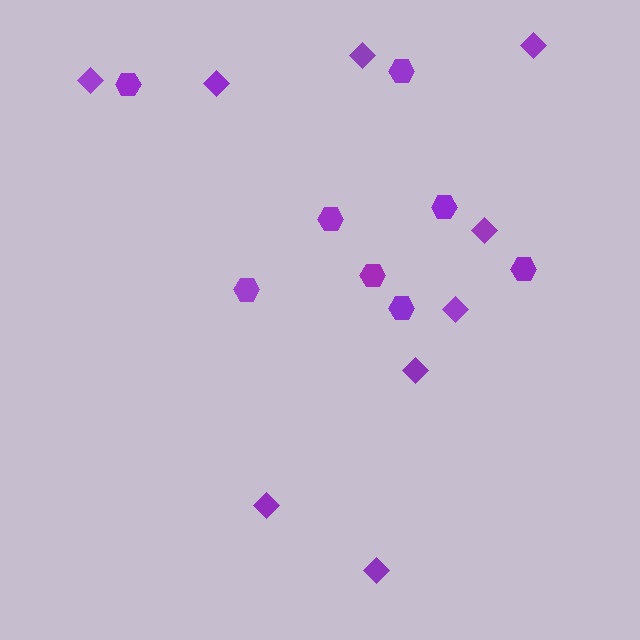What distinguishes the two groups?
There are 2 groups: one group of diamonds (9) and one group of hexagons (8).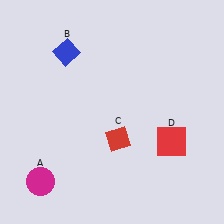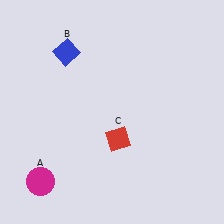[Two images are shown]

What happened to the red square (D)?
The red square (D) was removed in Image 2. It was in the bottom-right area of Image 1.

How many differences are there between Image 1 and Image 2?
There is 1 difference between the two images.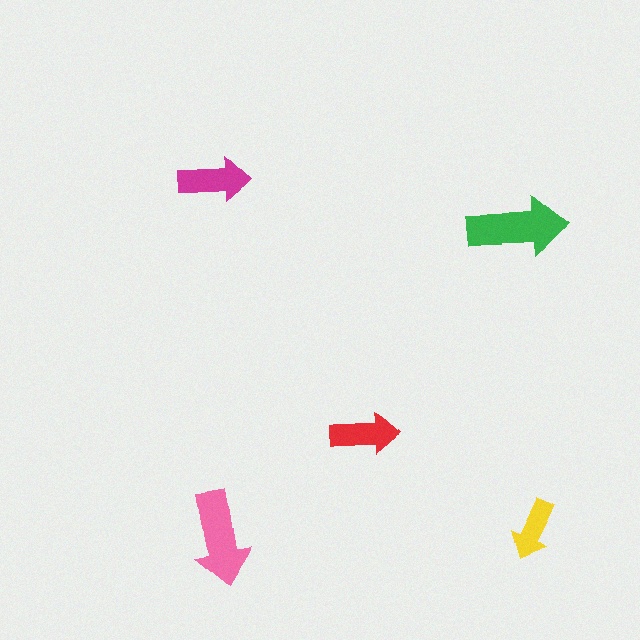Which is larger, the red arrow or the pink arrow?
The pink one.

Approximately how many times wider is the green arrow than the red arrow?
About 1.5 times wider.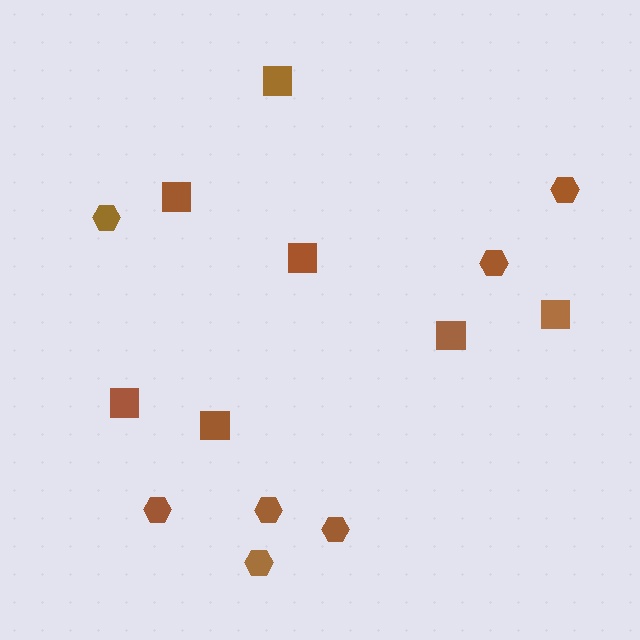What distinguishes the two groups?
There are 2 groups: one group of squares (7) and one group of hexagons (7).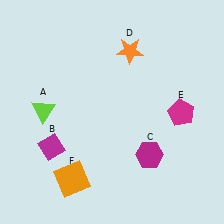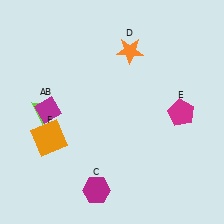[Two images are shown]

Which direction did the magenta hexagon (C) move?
The magenta hexagon (C) moved left.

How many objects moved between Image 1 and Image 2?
3 objects moved between the two images.